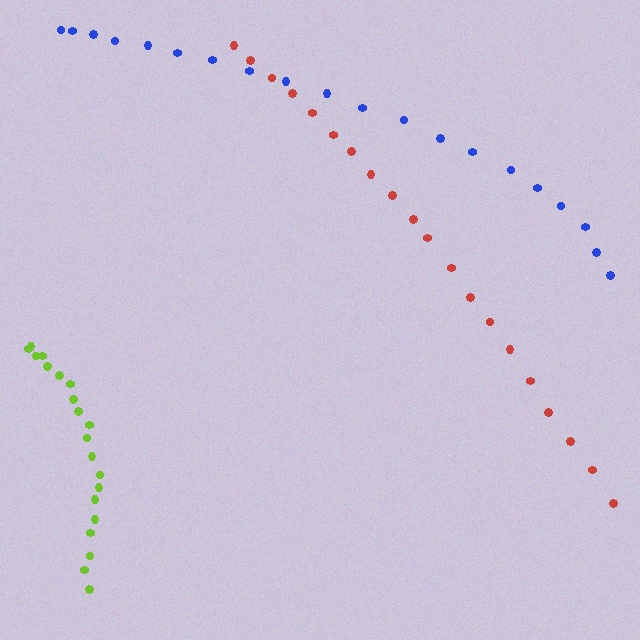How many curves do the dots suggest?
There are 3 distinct paths.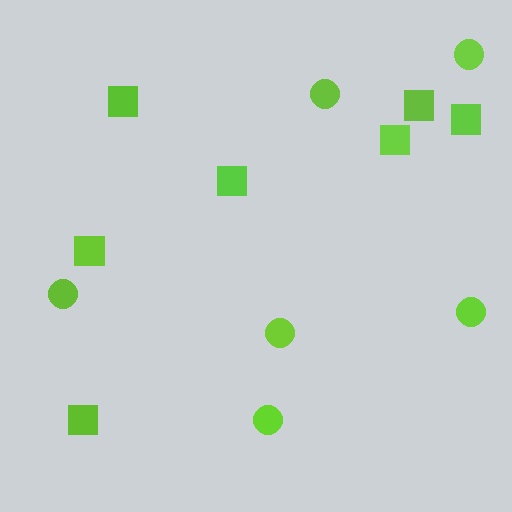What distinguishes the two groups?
There are 2 groups: one group of squares (7) and one group of circles (6).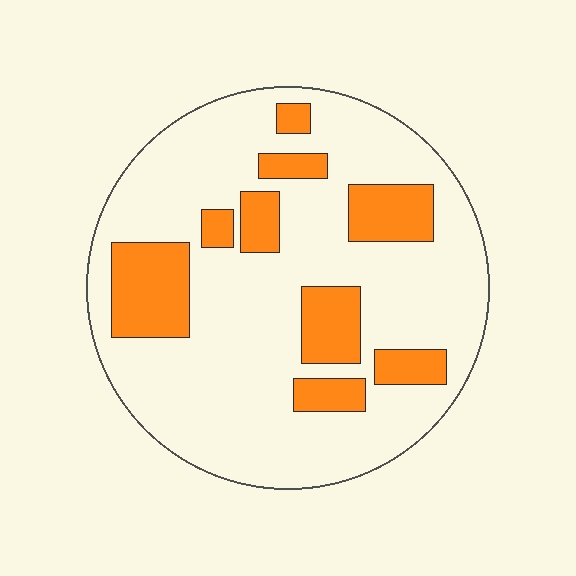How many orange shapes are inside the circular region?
9.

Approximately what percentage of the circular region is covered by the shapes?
Approximately 25%.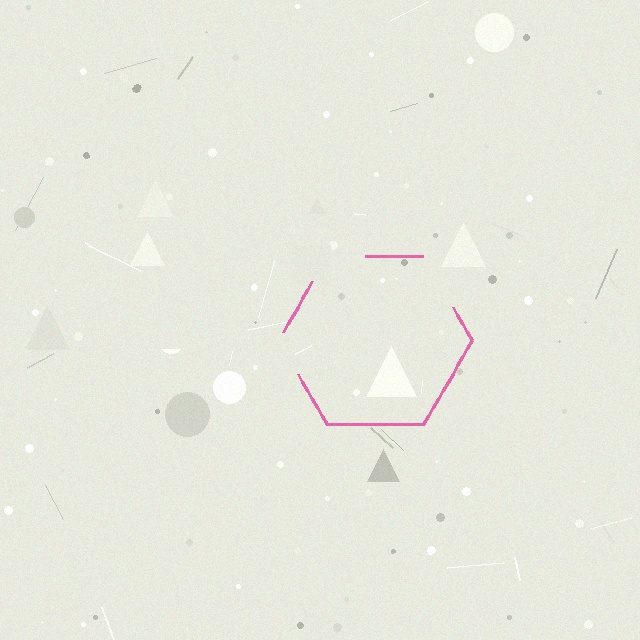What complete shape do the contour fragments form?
The contour fragments form a hexagon.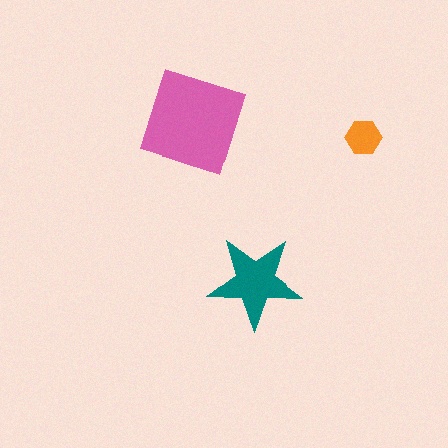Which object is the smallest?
The orange hexagon.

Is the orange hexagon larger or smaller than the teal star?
Smaller.